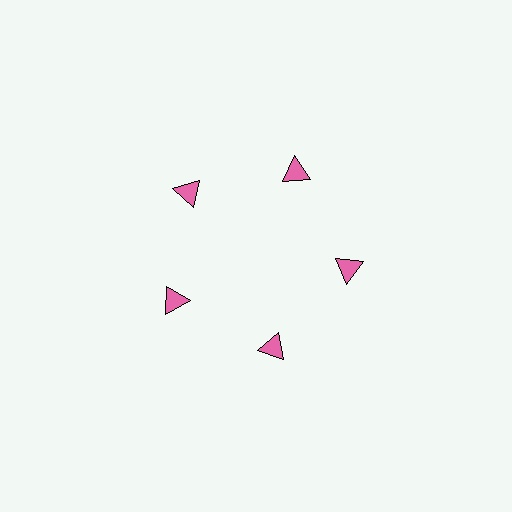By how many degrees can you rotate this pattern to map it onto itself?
The pattern maps onto itself every 72 degrees of rotation.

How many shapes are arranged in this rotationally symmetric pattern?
There are 5 shapes, arranged in 5 groups of 1.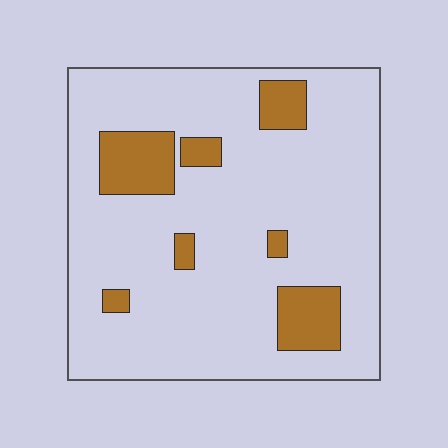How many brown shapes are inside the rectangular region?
7.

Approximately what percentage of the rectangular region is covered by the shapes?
Approximately 15%.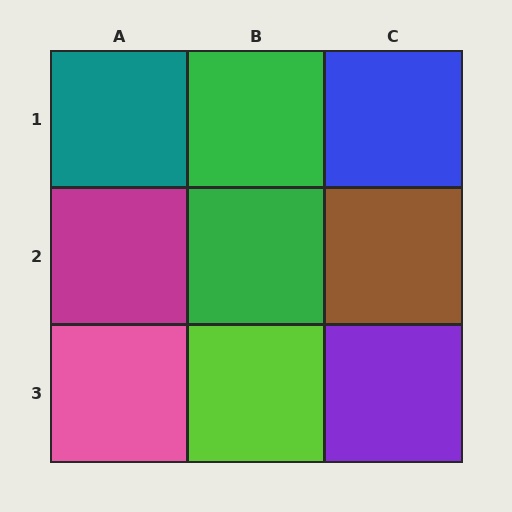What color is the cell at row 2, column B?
Green.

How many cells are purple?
1 cell is purple.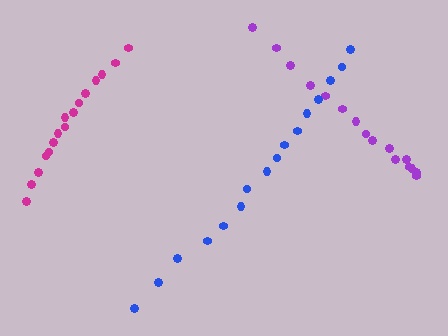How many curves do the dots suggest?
There are 3 distinct paths.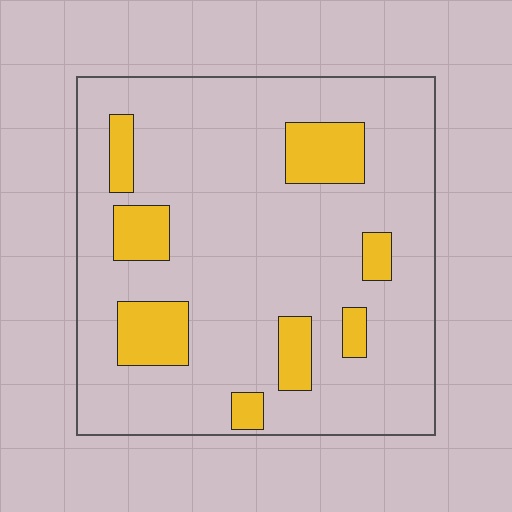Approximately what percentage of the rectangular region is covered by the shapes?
Approximately 15%.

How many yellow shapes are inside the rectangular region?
8.